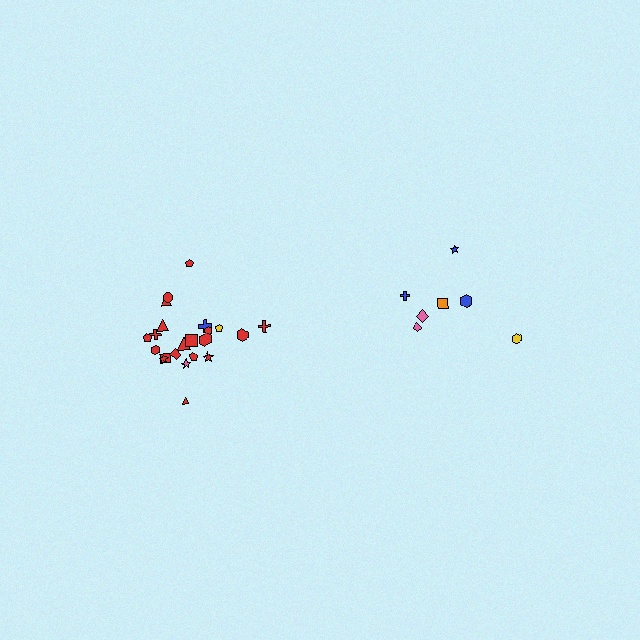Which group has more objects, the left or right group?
The left group.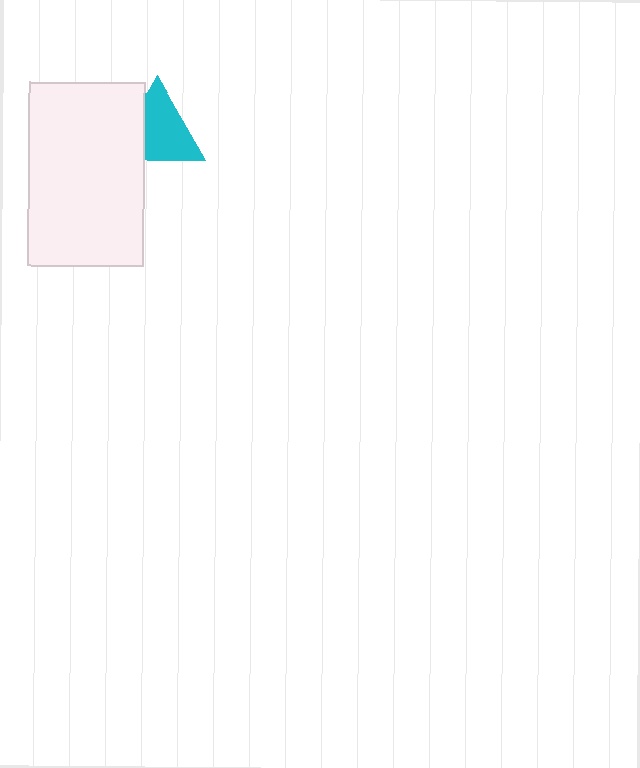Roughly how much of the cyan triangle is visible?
Most of it is visible (roughly 70%).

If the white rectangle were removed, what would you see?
You would see the complete cyan triangle.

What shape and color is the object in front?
The object in front is a white rectangle.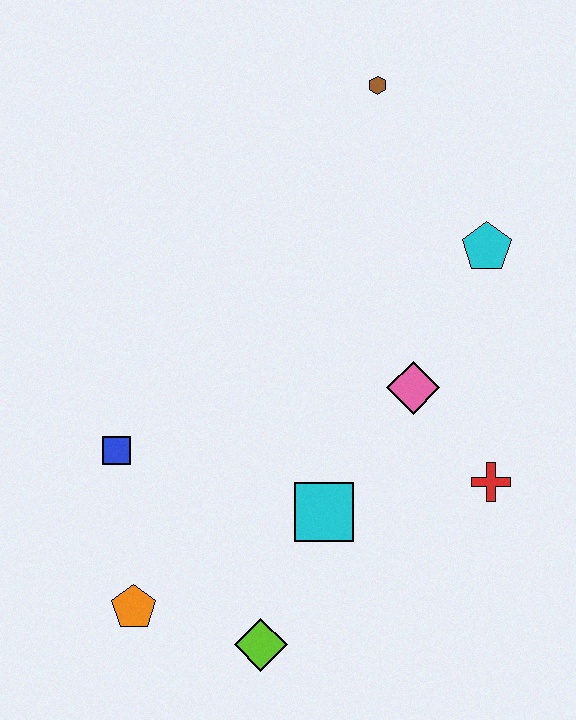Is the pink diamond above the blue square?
Yes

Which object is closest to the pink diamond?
The red cross is closest to the pink diamond.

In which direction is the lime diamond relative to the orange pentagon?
The lime diamond is to the right of the orange pentagon.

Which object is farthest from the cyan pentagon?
The orange pentagon is farthest from the cyan pentagon.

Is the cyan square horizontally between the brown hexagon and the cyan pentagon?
No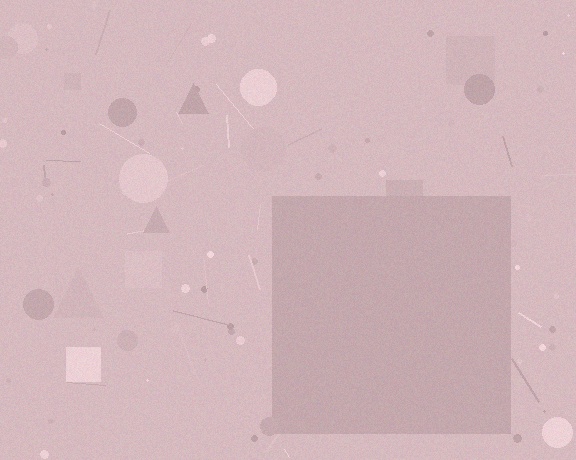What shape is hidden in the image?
A square is hidden in the image.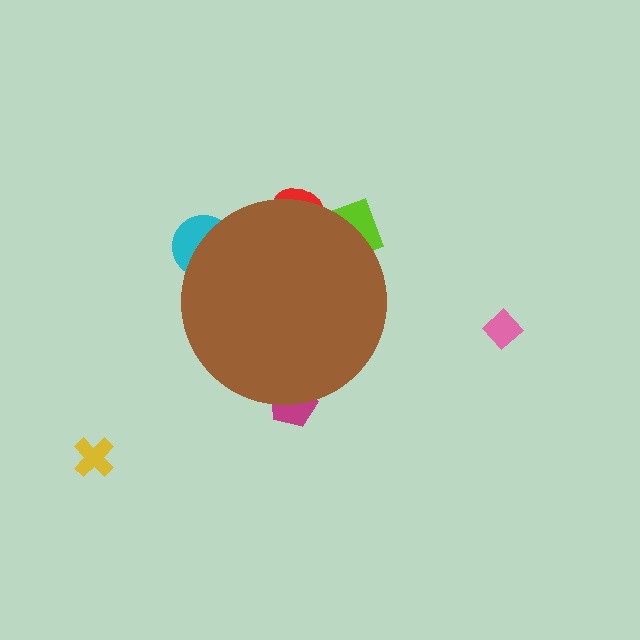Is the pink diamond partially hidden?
No, the pink diamond is fully visible.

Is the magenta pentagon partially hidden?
Yes, the magenta pentagon is partially hidden behind the brown circle.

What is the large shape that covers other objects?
A brown circle.